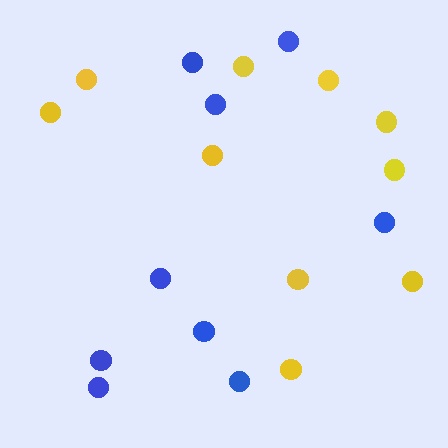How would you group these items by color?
There are 2 groups: one group of blue circles (9) and one group of yellow circles (10).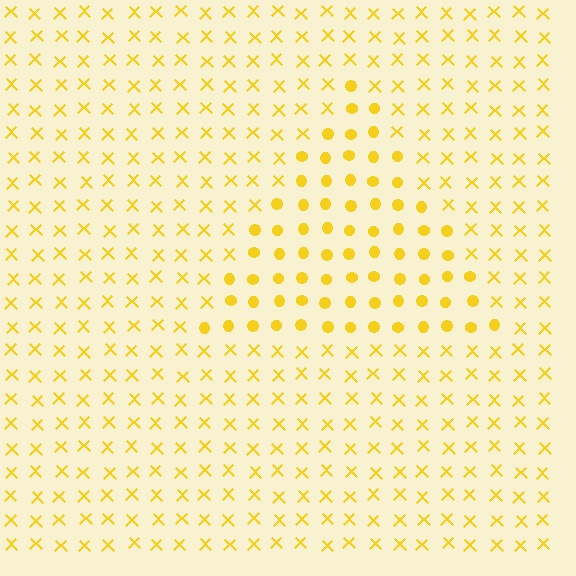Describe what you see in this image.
The image is filled with small yellow elements arranged in a uniform grid. A triangle-shaped region contains circles, while the surrounding area contains X marks. The boundary is defined purely by the change in element shape.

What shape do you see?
I see a triangle.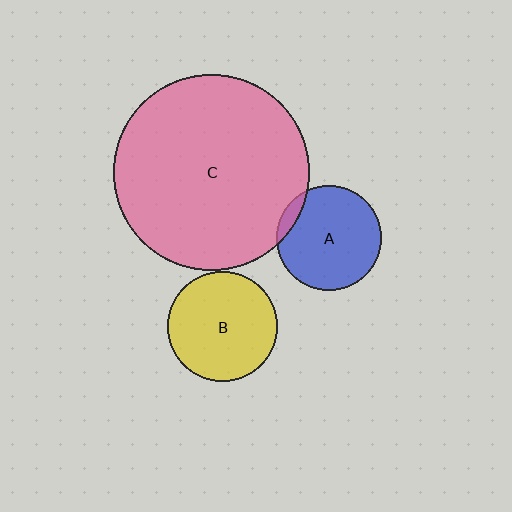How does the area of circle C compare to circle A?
Approximately 3.5 times.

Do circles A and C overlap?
Yes.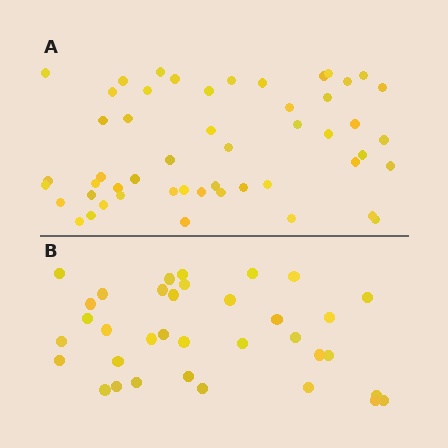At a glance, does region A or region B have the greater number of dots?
Region A (the top region) has more dots.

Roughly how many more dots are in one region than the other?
Region A has approximately 15 more dots than region B.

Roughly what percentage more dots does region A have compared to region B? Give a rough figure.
About 45% more.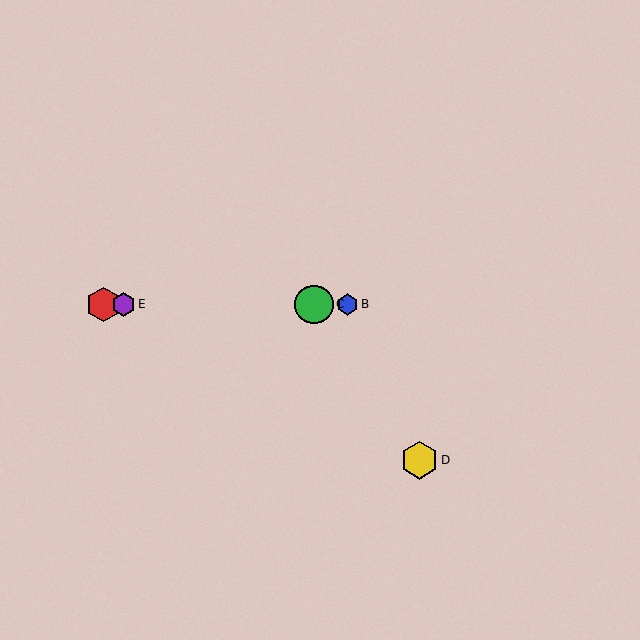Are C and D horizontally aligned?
No, C is at y≈305 and D is at y≈460.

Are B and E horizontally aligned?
Yes, both are at y≈305.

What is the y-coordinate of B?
Object B is at y≈305.